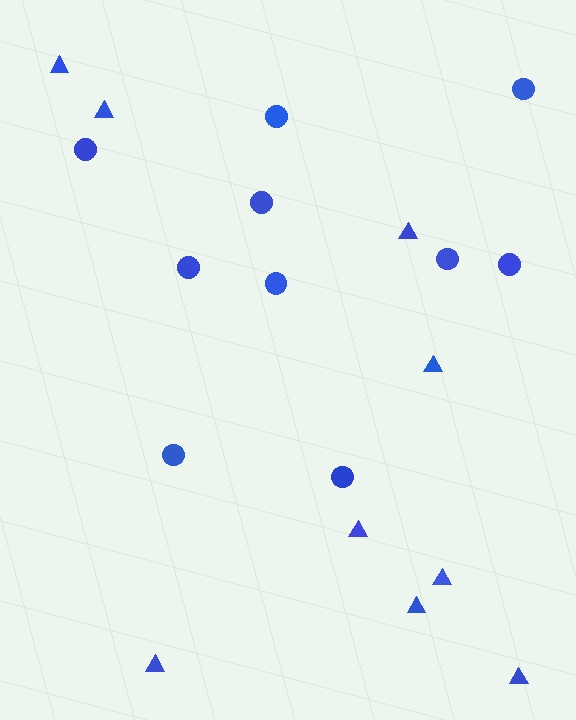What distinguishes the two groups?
There are 2 groups: one group of circles (10) and one group of triangles (9).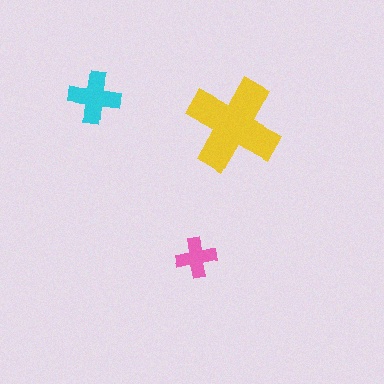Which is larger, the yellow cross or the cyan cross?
The yellow one.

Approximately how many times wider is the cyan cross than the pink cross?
About 1.5 times wider.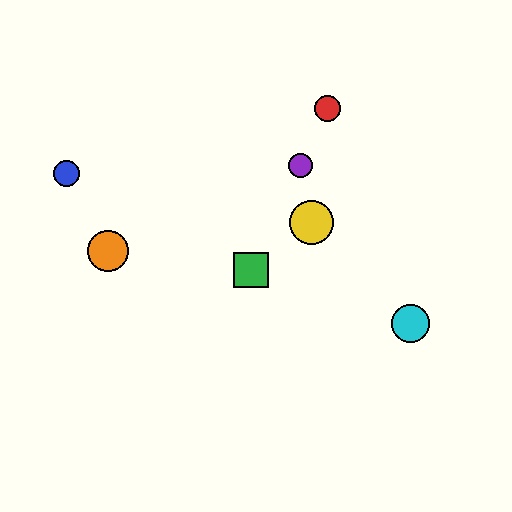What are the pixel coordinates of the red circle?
The red circle is at (327, 109).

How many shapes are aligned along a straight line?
3 shapes (the red circle, the green square, the purple circle) are aligned along a straight line.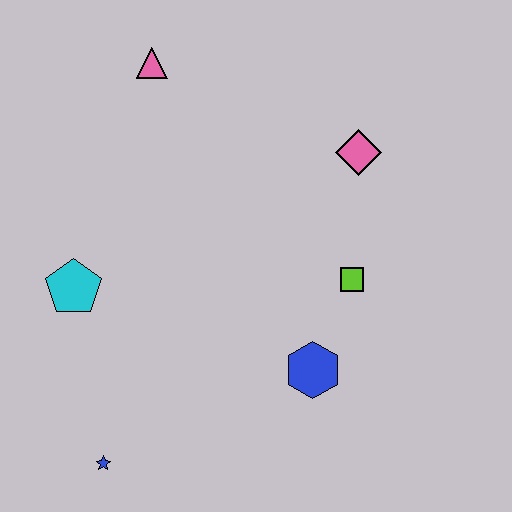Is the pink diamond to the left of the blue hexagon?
No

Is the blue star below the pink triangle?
Yes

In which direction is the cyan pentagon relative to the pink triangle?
The cyan pentagon is below the pink triangle.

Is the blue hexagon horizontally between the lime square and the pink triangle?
Yes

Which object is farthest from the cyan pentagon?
The pink diamond is farthest from the cyan pentagon.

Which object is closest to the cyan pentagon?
The blue star is closest to the cyan pentagon.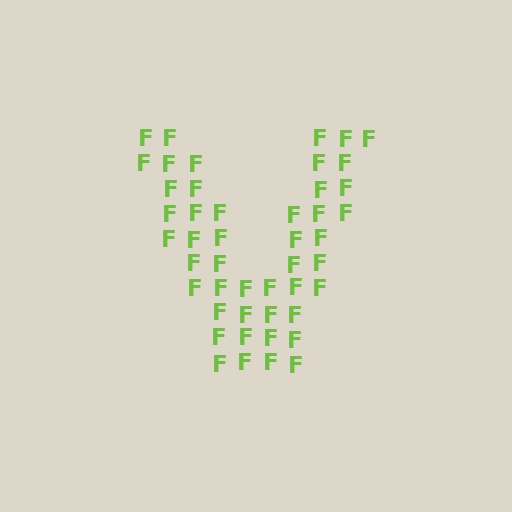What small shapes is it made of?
It is made of small letter F's.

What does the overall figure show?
The overall figure shows the letter V.